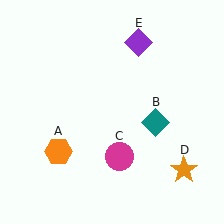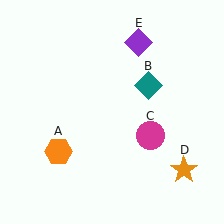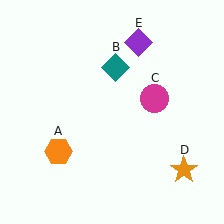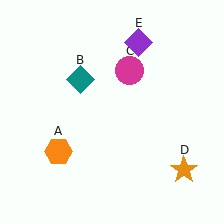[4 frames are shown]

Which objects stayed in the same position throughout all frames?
Orange hexagon (object A) and orange star (object D) and purple diamond (object E) remained stationary.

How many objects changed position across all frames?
2 objects changed position: teal diamond (object B), magenta circle (object C).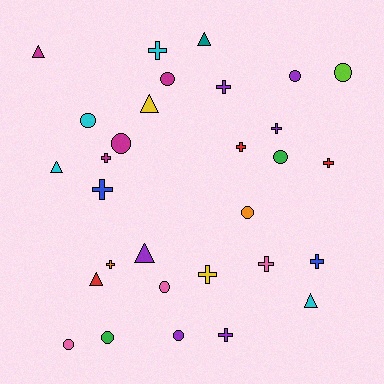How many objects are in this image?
There are 30 objects.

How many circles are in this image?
There are 11 circles.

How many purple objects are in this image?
There are 6 purple objects.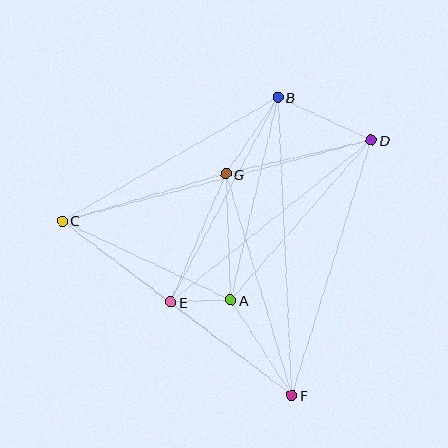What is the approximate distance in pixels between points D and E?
The distance between D and E is approximately 258 pixels.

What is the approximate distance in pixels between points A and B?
The distance between A and B is approximately 208 pixels.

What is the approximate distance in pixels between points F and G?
The distance between F and G is approximately 232 pixels.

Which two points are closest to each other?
Points A and E are closest to each other.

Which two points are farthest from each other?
Points C and D are farthest from each other.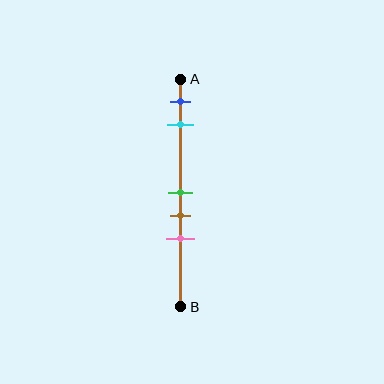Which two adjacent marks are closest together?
The green and brown marks are the closest adjacent pair.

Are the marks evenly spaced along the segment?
No, the marks are not evenly spaced.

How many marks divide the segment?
There are 5 marks dividing the segment.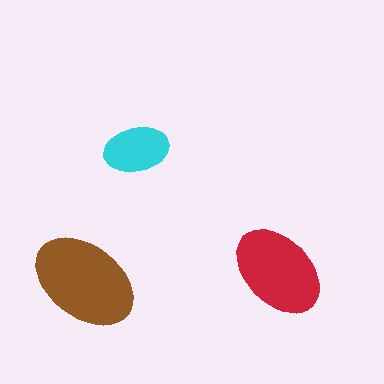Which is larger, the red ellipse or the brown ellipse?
The brown one.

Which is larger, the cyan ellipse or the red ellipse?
The red one.